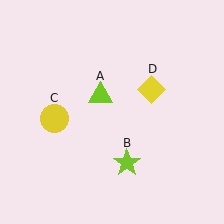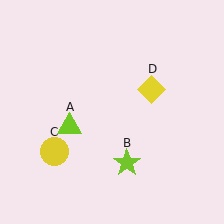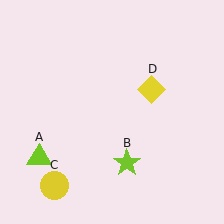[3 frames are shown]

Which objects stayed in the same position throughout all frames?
Lime star (object B) and yellow diamond (object D) remained stationary.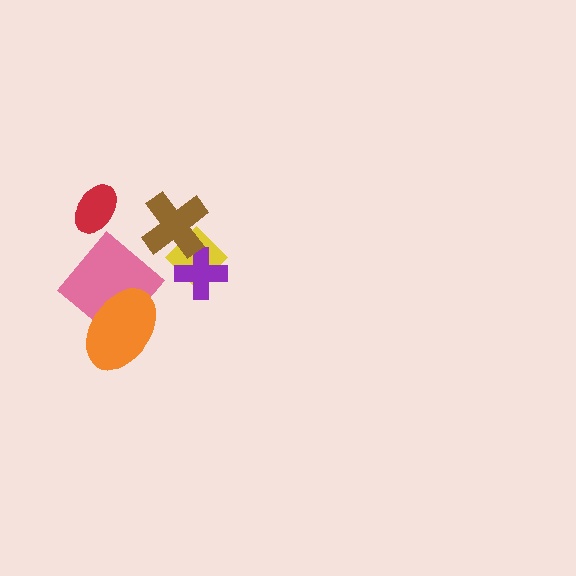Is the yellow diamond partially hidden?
Yes, it is partially covered by another shape.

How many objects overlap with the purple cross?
1 object overlaps with the purple cross.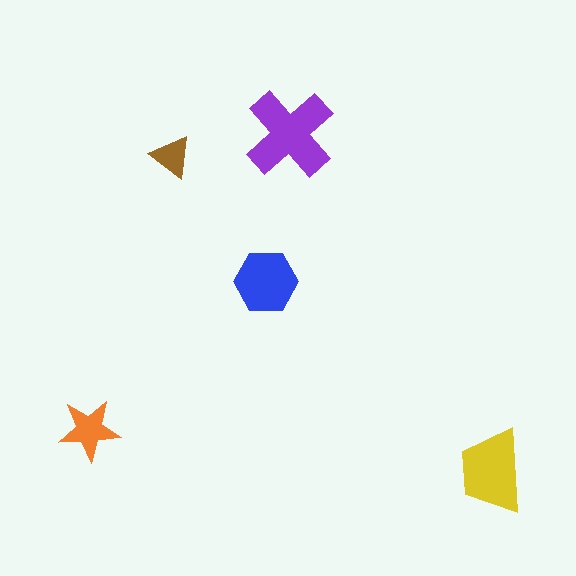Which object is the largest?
The purple cross.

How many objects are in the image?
There are 5 objects in the image.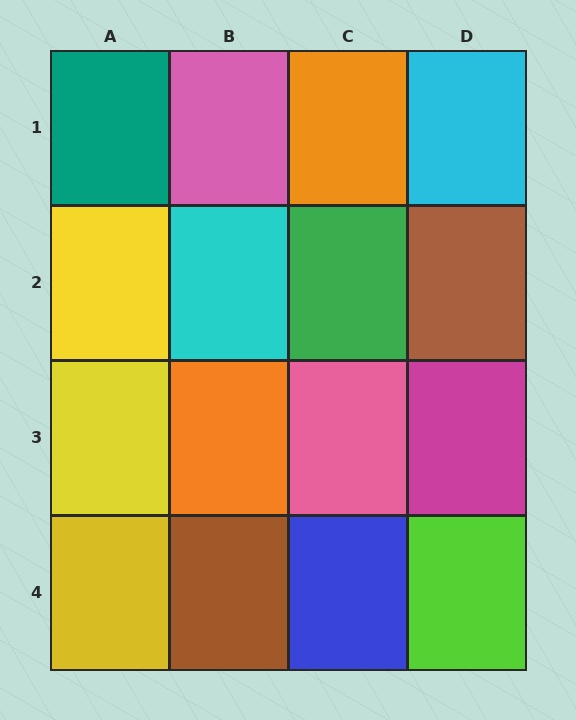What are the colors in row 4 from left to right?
Yellow, brown, blue, lime.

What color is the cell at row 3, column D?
Magenta.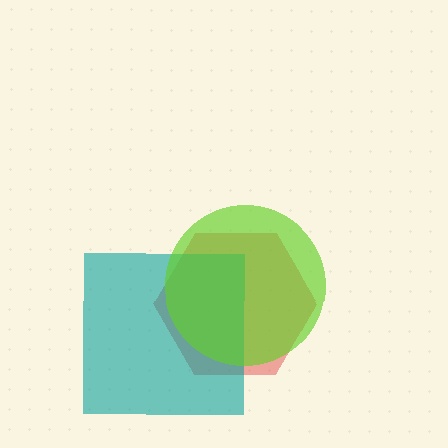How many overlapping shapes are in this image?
There are 3 overlapping shapes in the image.